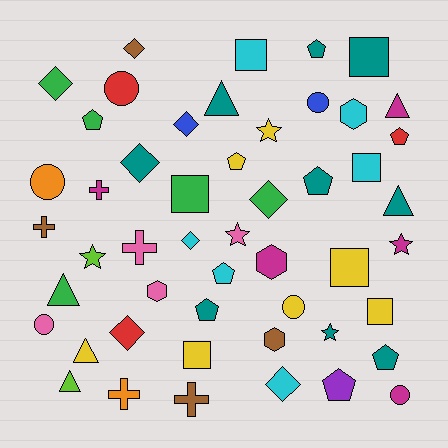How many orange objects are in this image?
There are 2 orange objects.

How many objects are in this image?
There are 50 objects.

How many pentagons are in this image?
There are 9 pentagons.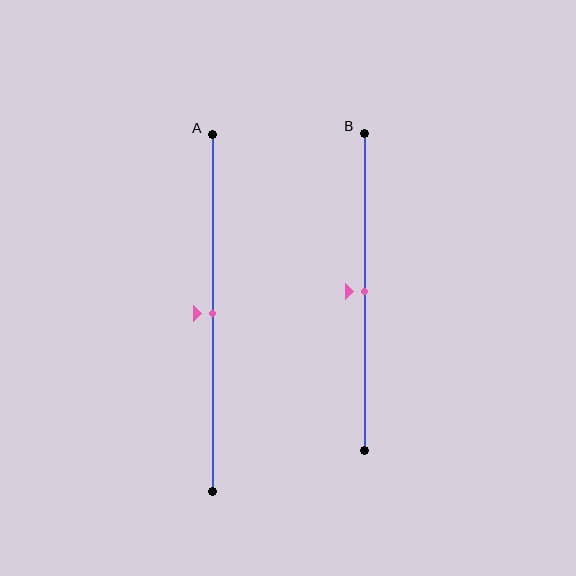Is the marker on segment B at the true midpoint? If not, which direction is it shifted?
Yes, the marker on segment B is at the true midpoint.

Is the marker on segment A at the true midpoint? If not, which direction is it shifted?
Yes, the marker on segment A is at the true midpoint.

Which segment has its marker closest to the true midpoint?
Segment A has its marker closest to the true midpoint.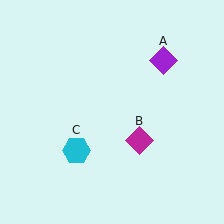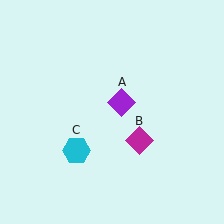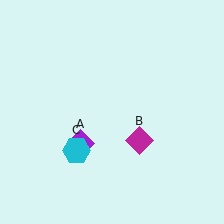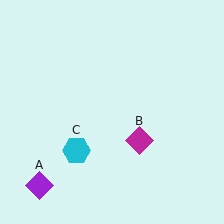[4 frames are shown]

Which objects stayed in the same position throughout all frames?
Magenta diamond (object B) and cyan hexagon (object C) remained stationary.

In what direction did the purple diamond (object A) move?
The purple diamond (object A) moved down and to the left.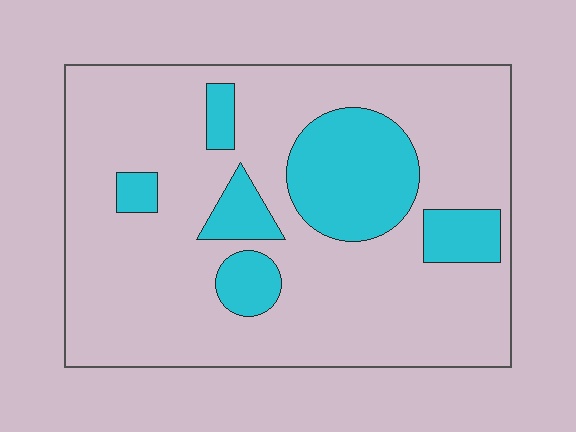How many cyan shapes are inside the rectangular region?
6.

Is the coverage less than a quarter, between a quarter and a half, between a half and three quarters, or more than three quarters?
Less than a quarter.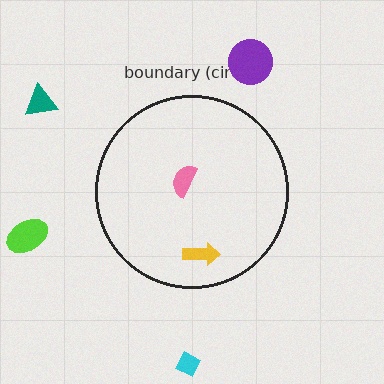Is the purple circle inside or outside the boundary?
Outside.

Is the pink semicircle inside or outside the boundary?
Inside.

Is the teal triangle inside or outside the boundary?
Outside.